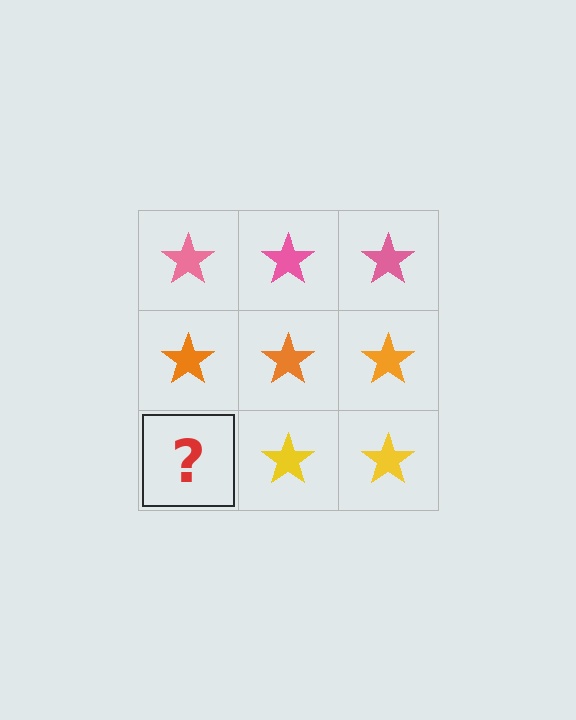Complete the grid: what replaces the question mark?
The question mark should be replaced with a yellow star.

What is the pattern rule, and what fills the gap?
The rule is that each row has a consistent color. The gap should be filled with a yellow star.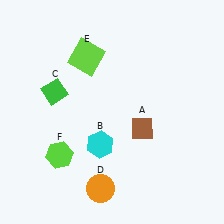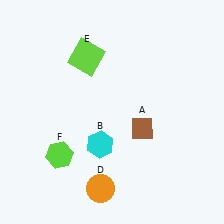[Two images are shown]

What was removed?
The green diamond (C) was removed in Image 2.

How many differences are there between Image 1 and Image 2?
There is 1 difference between the two images.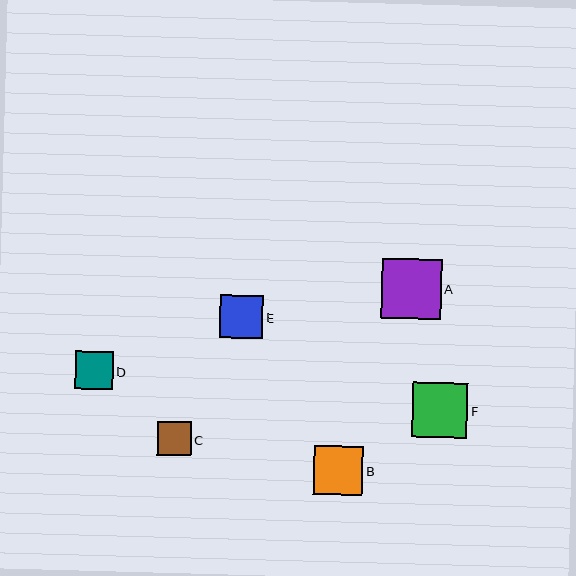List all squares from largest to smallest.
From largest to smallest: A, F, B, E, D, C.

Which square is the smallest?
Square C is the smallest with a size of approximately 34 pixels.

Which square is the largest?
Square A is the largest with a size of approximately 60 pixels.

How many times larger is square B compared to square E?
Square B is approximately 1.1 times the size of square E.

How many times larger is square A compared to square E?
Square A is approximately 1.4 times the size of square E.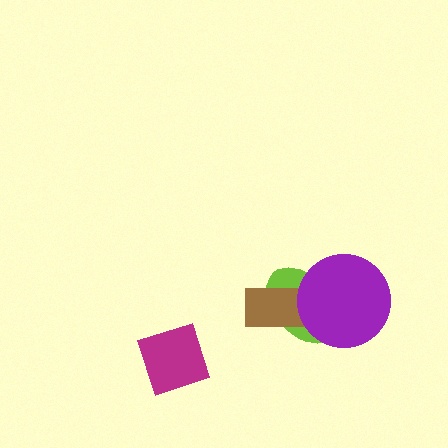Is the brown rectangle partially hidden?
Yes, it is partially covered by another shape.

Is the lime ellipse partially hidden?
Yes, it is partially covered by another shape.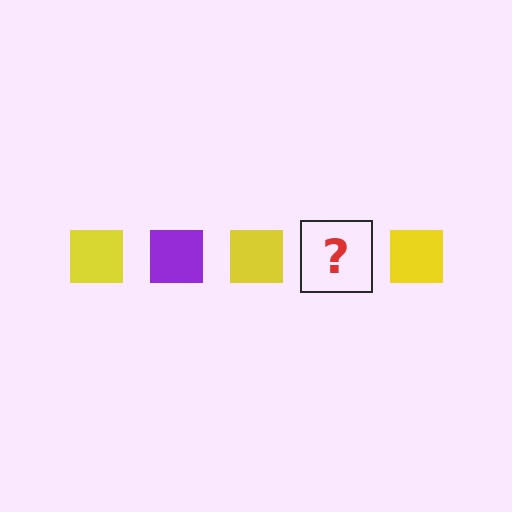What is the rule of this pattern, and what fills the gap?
The rule is that the pattern cycles through yellow, purple squares. The gap should be filled with a purple square.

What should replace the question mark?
The question mark should be replaced with a purple square.